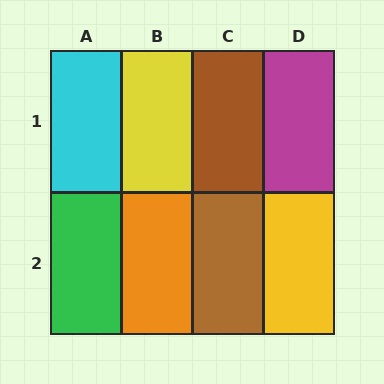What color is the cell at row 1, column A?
Cyan.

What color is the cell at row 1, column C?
Brown.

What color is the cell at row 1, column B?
Yellow.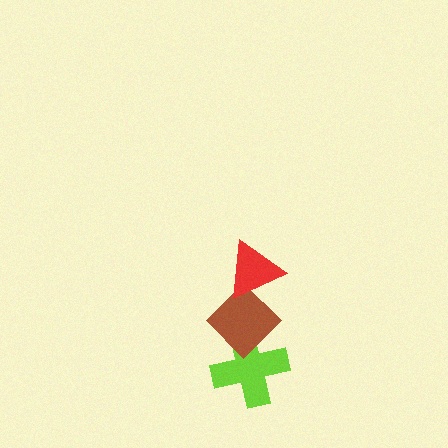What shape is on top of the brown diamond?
The red triangle is on top of the brown diamond.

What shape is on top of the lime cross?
The brown diamond is on top of the lime cross.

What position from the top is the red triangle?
The red triangle is 1st from the top.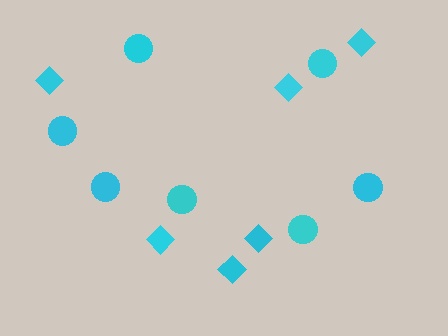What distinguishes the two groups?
There are 2 groups: one group of circles (7) and one group of diamonds (6).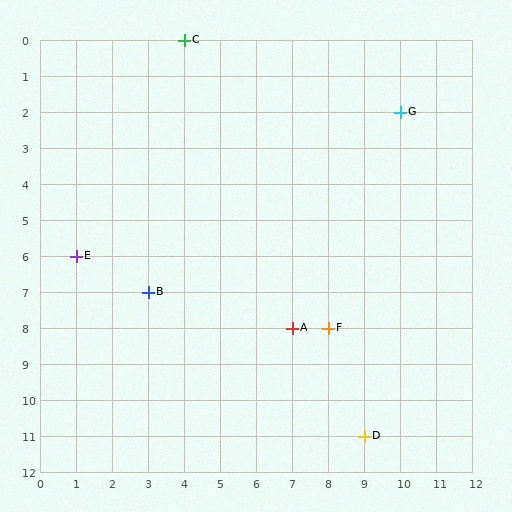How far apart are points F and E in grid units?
Points F and E are 7 columns and 2 rows apart (about 7.3 grid units diagonally).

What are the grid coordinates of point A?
Point A is at grid coordinates (7, 8).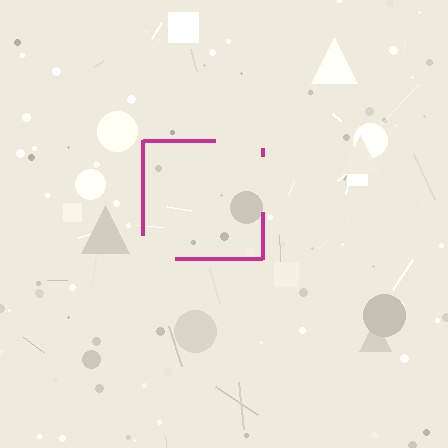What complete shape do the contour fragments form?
The contour fragments form a square.